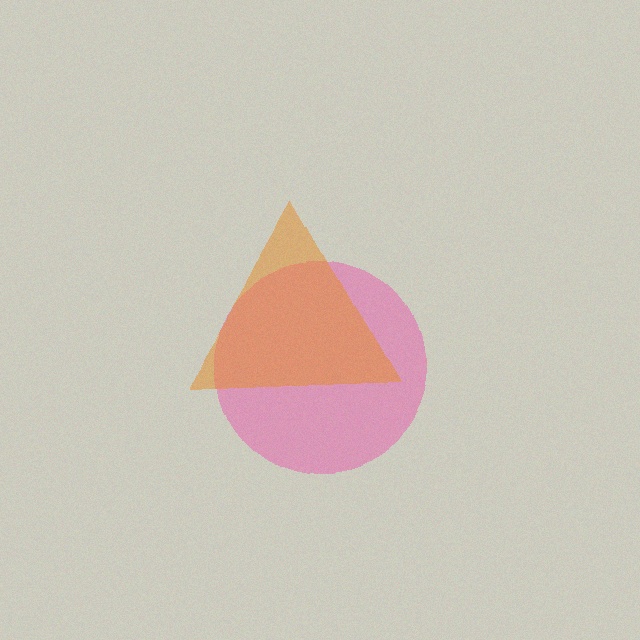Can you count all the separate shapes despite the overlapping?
Yes, there are 2 separate shapes.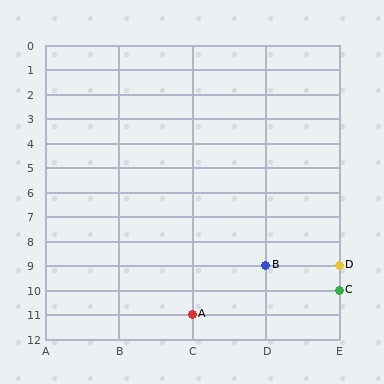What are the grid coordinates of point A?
Point A is at grid coordinates (C, 11).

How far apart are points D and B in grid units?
Points D and B are 1 column apart.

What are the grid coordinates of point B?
Point B is at grid coordinates (D, 9).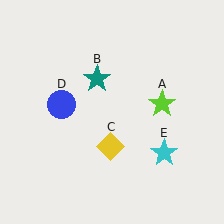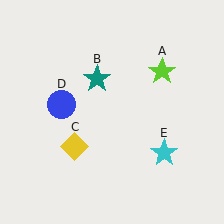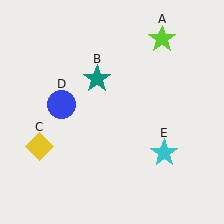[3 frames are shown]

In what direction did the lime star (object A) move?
The lime star (object A) moved up.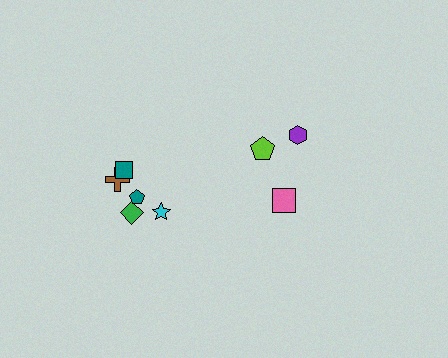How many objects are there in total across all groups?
There are 8 objects.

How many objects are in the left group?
There are 5 objects.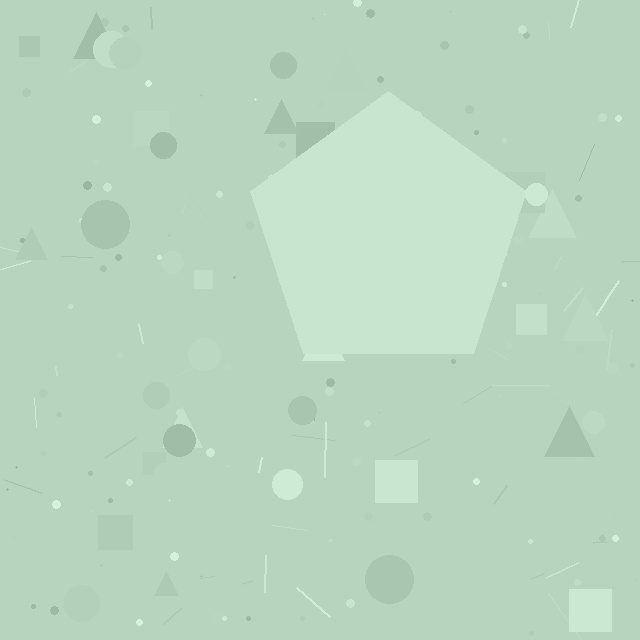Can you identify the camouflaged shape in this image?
The camouflaged shape is a pentagon.